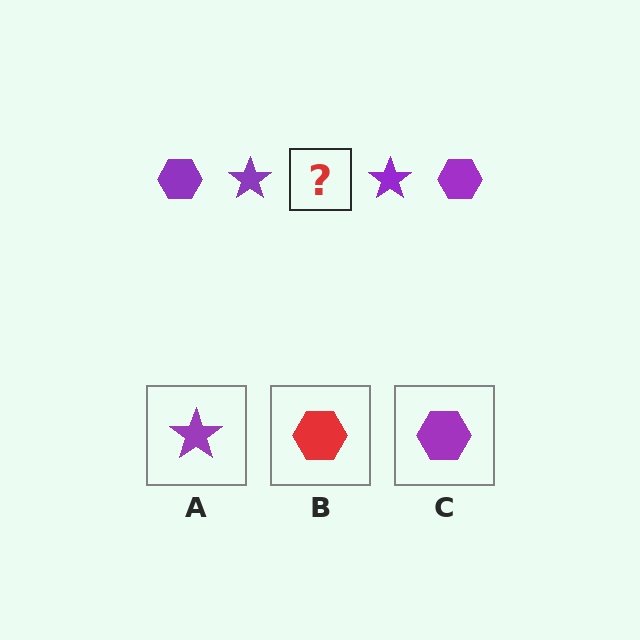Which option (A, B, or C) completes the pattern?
C.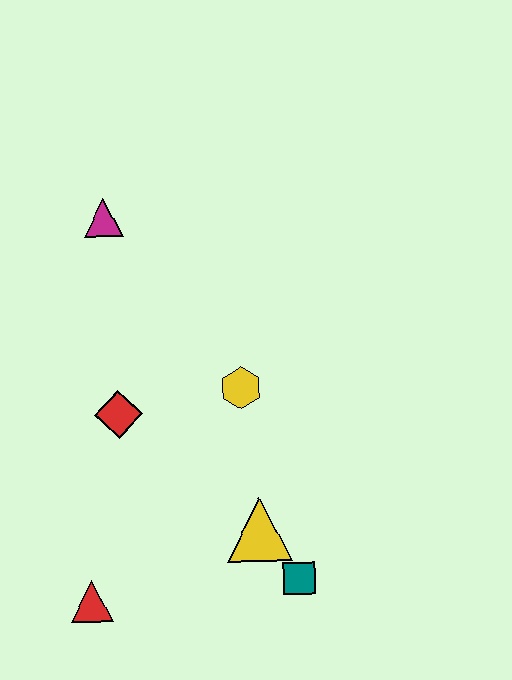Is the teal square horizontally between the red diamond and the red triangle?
No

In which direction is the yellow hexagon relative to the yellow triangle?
The yellow hexagon is above the yellow triangle.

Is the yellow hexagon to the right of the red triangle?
Yes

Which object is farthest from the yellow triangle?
The magenta triangle is farthest from the yellow triangle.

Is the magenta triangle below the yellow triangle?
No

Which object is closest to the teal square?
The yellow triangle is closest to the teal square.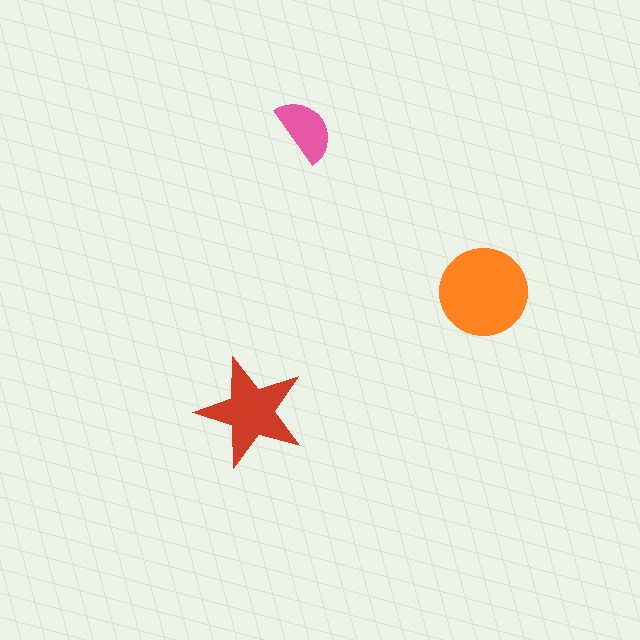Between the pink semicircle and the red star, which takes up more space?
The red star.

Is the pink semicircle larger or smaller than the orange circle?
Smaller.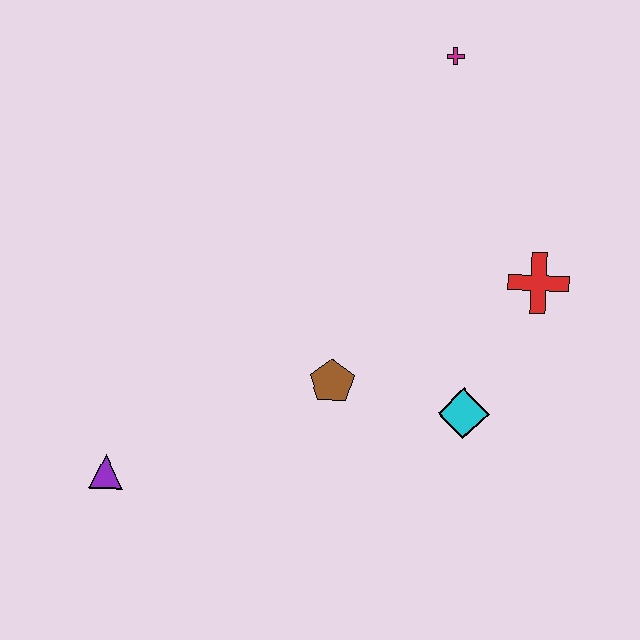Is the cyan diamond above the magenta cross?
No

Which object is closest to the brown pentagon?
The cyan diamond is closest to the brown pentagon.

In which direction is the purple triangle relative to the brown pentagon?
The purple triangle is to the left of the brown pentagon.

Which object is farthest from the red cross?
The purple triangle is farthest from the red cross.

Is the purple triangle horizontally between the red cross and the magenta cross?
No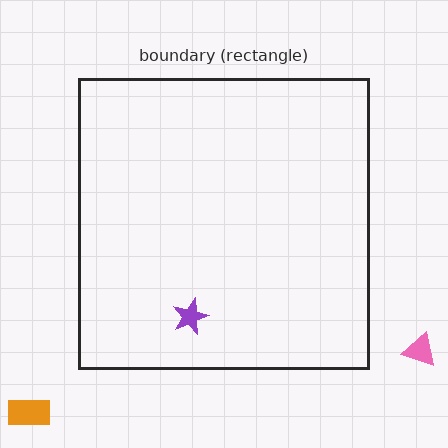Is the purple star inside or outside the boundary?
Inside.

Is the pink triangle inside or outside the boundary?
Outside.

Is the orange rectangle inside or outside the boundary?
Outside.